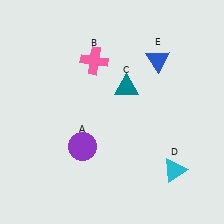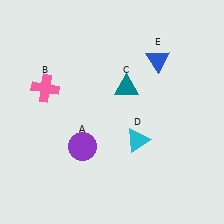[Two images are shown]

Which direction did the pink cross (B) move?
The pink cross (B) moved left.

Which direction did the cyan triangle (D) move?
The cyan triangle (D) moved left.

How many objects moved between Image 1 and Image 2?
2 objects moved between the two images.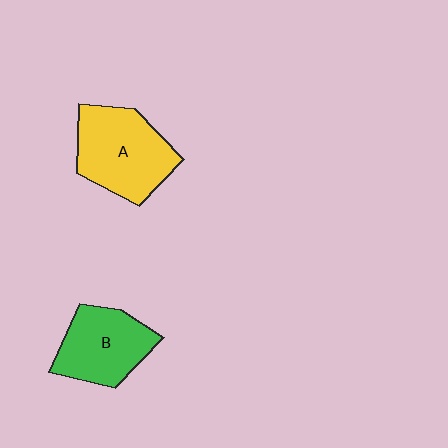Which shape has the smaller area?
Shape B (green).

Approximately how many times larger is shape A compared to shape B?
Approximately 1.2 times.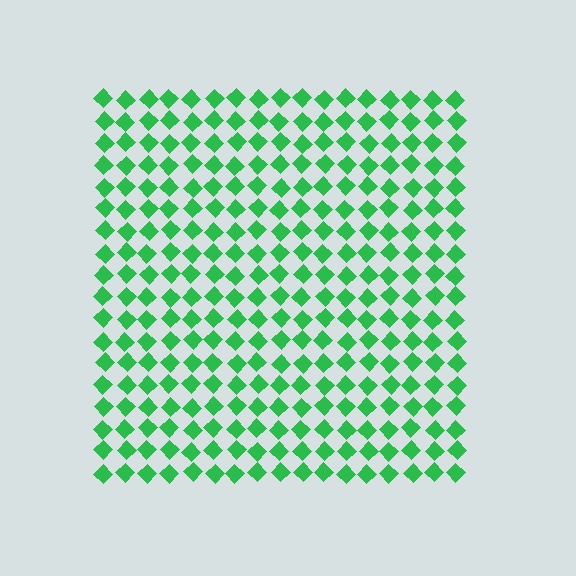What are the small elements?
The small elements are diamonds.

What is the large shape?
The large shape is a square.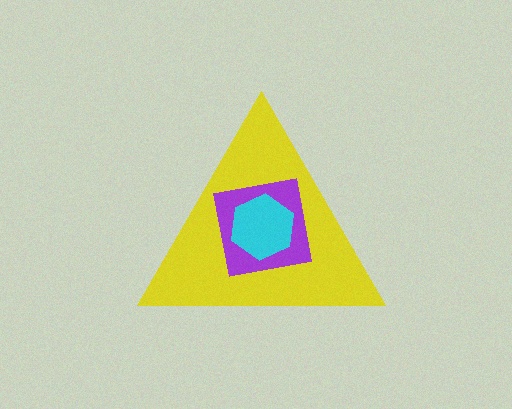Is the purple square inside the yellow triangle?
Yes.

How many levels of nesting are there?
3.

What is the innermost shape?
The cyan hexagon.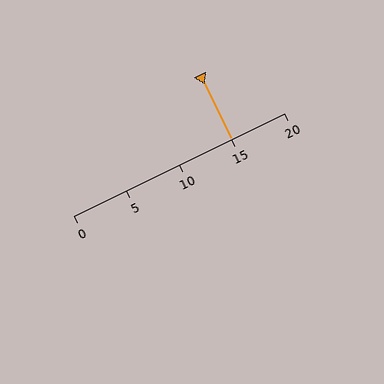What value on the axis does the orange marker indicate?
The marker indicates approximately 15.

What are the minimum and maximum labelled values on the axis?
The axis runs from 0 to 20.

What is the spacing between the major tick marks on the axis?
The major ticks are spaced 5 apart.